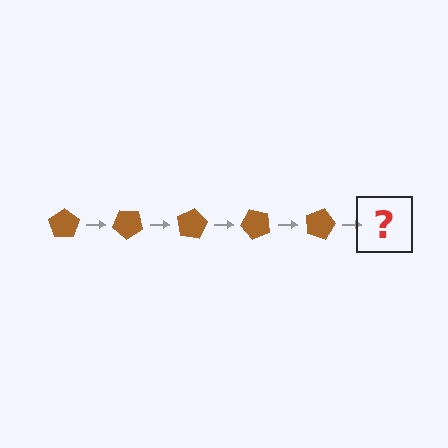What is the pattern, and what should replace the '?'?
The pattern is that the pentagon rotates 40 degrees each step. The '?' should be a brown pentagon rotated 200 degrees.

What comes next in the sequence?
The next element should be a brown pentagon rotated 200 degrees.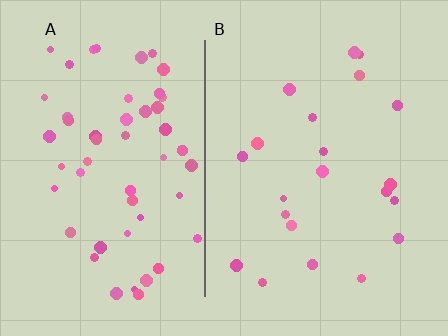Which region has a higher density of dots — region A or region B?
A (the left).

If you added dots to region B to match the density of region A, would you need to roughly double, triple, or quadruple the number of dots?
Approximately triple.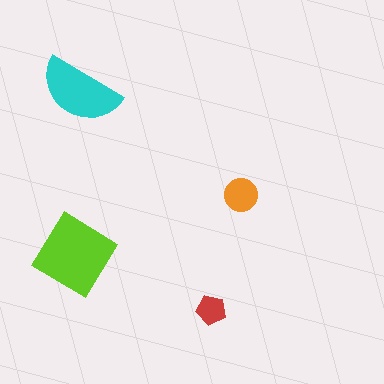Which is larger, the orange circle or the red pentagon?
The orange circle.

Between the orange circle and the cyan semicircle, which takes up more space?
The cyan semicircle.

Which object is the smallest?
The red pentagon.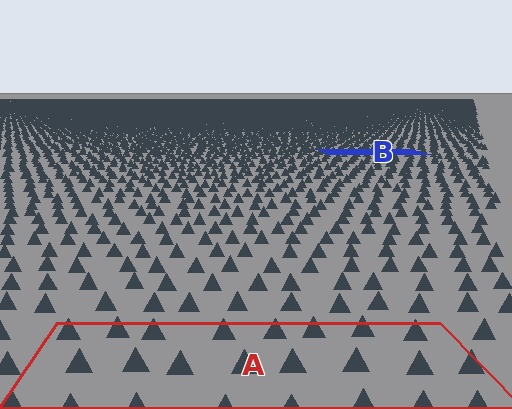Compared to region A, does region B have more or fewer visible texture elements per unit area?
Region B has more texture elements per unit area — they are packed more densely because it is farther away.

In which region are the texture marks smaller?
The texture marks are smaller in region B, because it is farther away.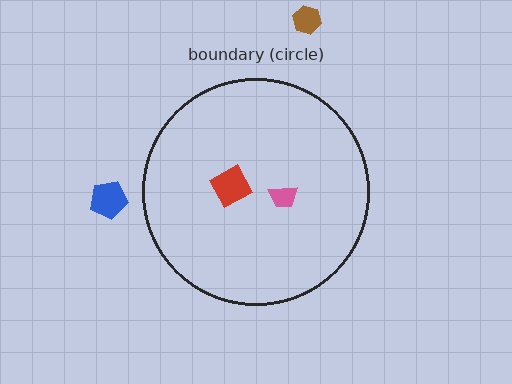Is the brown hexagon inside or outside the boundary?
Outside.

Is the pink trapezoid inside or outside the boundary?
Inside.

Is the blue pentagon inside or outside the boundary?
Outside.